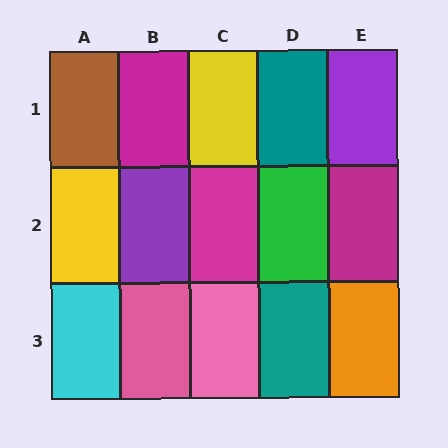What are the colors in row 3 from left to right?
Cyan, pink, pink, teal, orange.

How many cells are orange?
1 cell is orange.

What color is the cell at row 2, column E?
Magenta.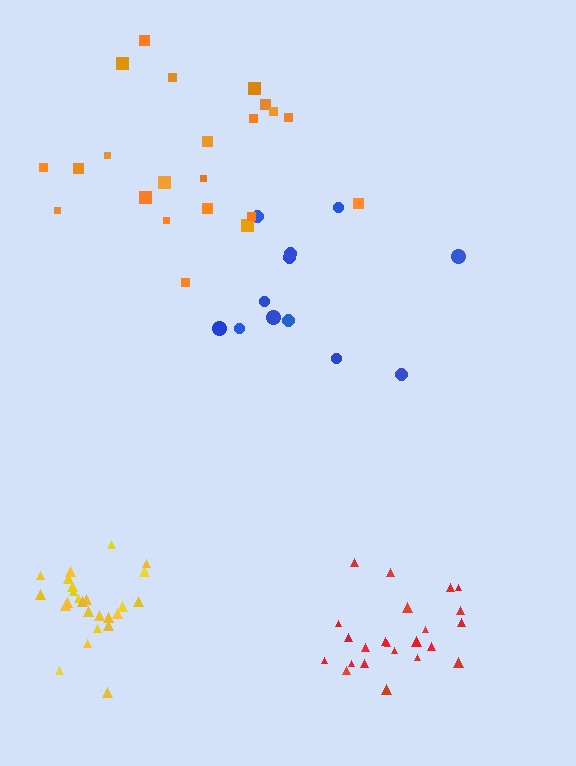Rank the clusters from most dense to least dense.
yellow, red, orange, blue.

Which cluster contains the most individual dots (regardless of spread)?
Yellow (25).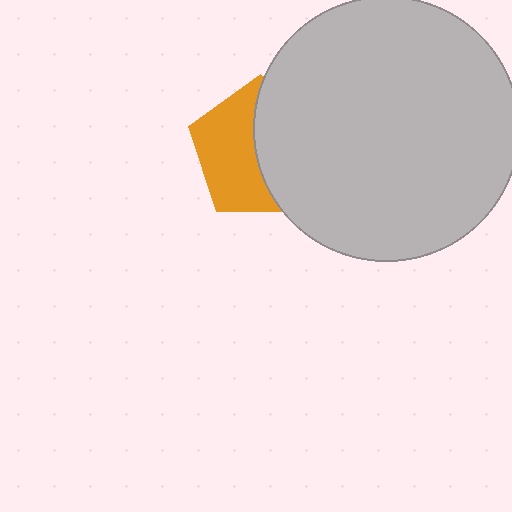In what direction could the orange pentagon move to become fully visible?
The orange pentagon could move left. That would shift it out from behind the light gray circle entirely.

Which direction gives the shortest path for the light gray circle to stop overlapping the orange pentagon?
Moving right gives the shortest separation.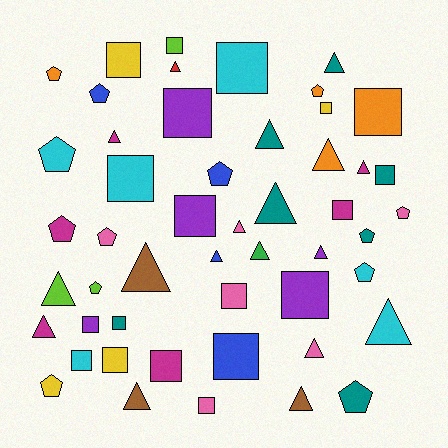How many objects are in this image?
There are 50 objects.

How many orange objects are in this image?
There are 4 orange objects.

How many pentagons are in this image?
There are 13 pentagons.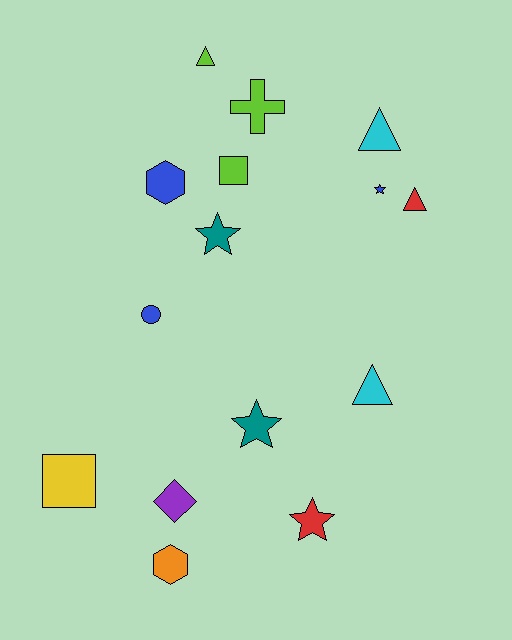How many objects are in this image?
There are 15 objects.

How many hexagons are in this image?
There are 2 hexagons.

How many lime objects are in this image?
There are 3 lime objects.